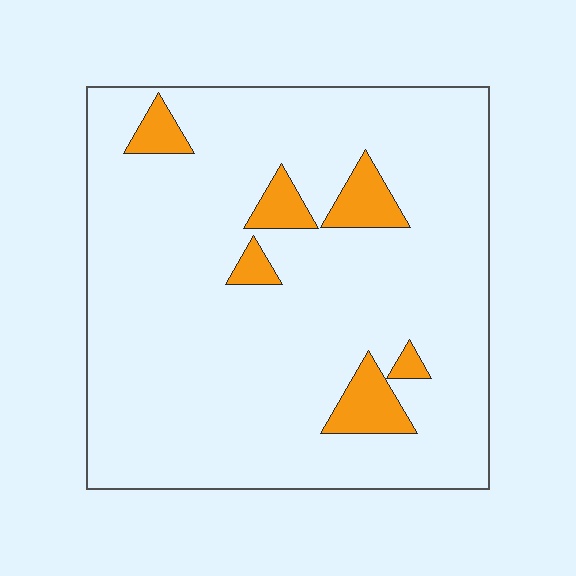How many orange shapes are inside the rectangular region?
6.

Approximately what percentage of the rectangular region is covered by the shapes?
Approximately 10%.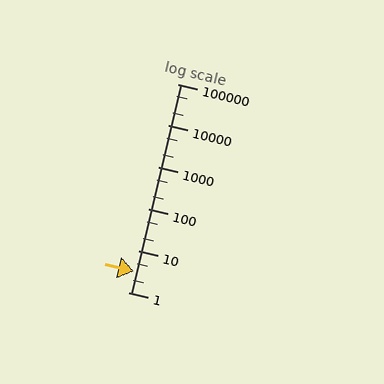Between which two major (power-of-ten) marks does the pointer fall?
The pointer is between 1 and 10.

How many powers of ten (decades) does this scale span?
The scale spans 5 decades, from 1 to 100000.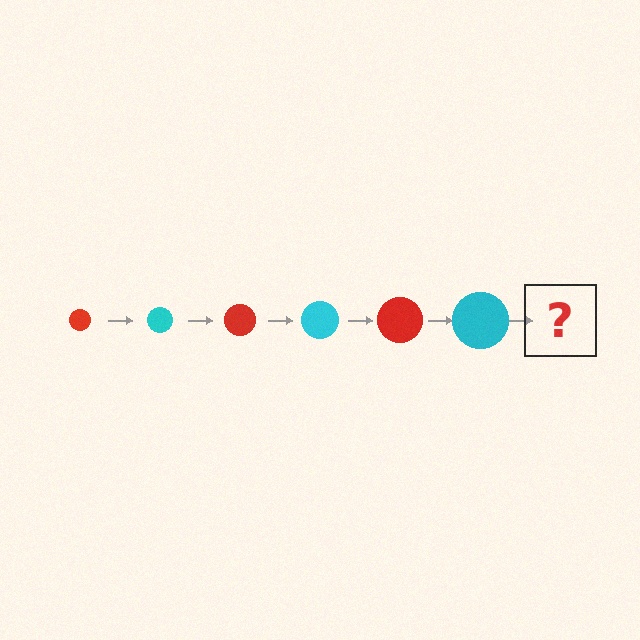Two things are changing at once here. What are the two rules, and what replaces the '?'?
The two rules are that the circle grows larger each step and the color cycles through red and cyan. The '?' should be a red circle, larger than the previous one.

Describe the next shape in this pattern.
It should be a red circle, larger than the previous one.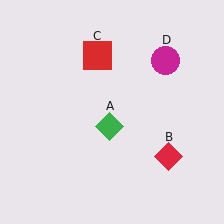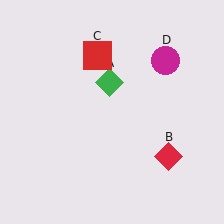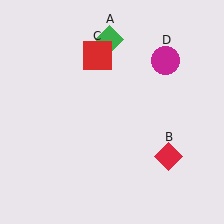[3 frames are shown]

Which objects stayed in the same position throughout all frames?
Red diamond (object B) and red square (object C) and magenta circle (object D) remained stationary.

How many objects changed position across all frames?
1 object changed position: green diamond (object A).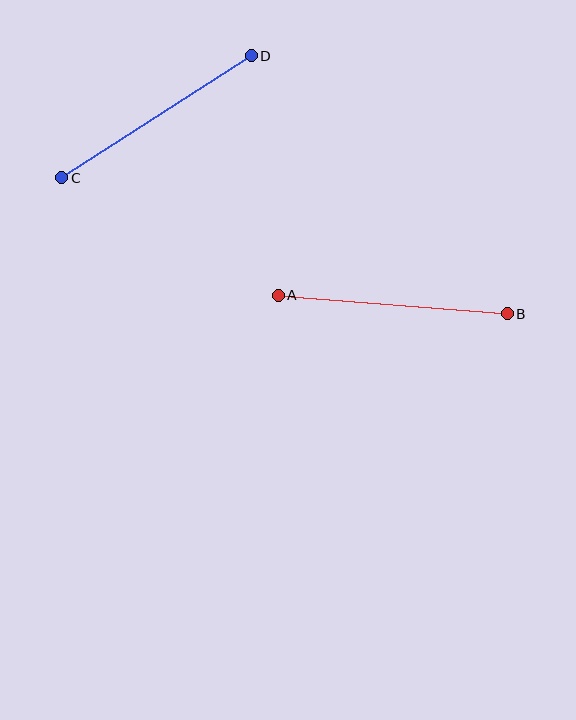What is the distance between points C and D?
The distance is approximately 225 pixels.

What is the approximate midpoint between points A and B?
The midpoint is at approximately (393, 304) pixels.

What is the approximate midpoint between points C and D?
The midpoint is at approximately (157, 117) pixels.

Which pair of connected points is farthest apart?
Points A and B are farthest apart.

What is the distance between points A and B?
The distance is approximately 230 pixels.